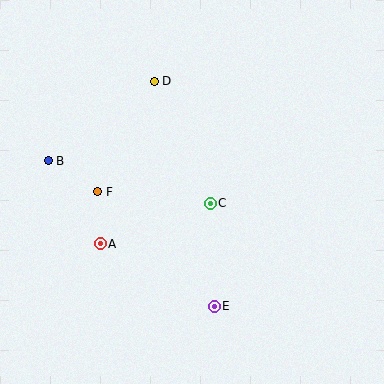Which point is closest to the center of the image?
Point C at (210, 203) is closest to the center.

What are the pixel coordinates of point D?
Point D is at (154, 81).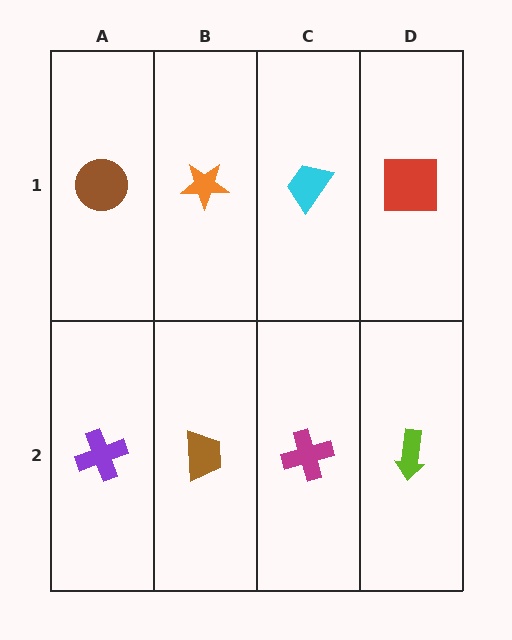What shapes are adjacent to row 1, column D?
A lime arrow (row 2, column D), a cyan trapezoid (row 1, column C).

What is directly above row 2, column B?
An orange star.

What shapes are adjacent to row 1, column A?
A purple cross (row 2, column A), an orange star (row 1, column B).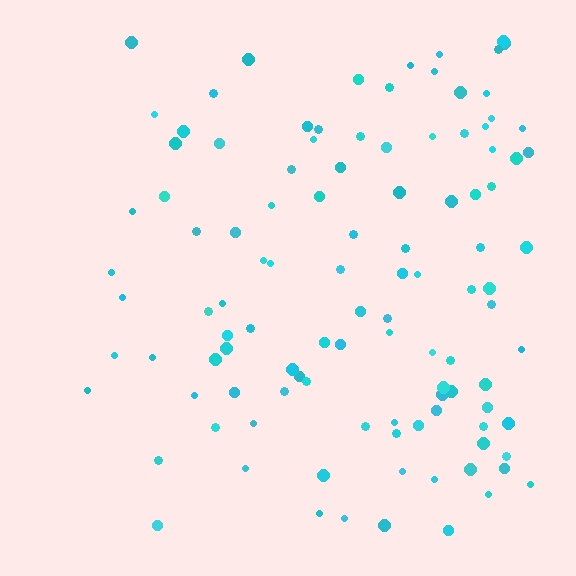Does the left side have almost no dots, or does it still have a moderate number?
Still a moderate number, just noticeably fewer than the right.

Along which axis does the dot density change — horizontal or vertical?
Horizontal.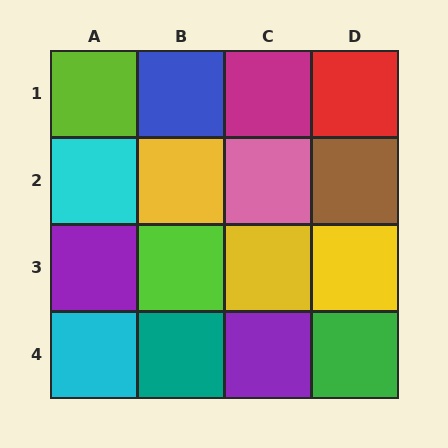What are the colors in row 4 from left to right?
Cyan, teal, purple, green.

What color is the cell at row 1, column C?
Magenta.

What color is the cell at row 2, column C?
Pink.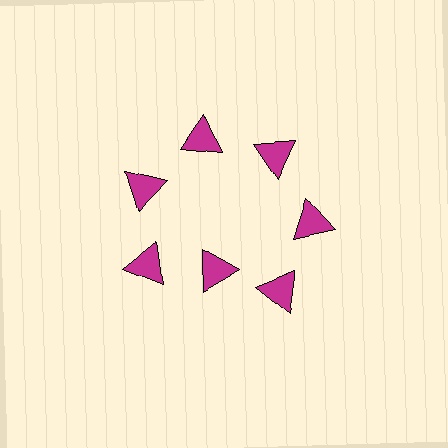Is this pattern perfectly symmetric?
No. The 7 magenta triangles are arranged in a ring, but one element near the 6 o'clock position is pulled inward toward the center, breaking the 7-fold rotational symmetry.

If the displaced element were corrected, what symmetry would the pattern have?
It would have 7-fold rotational symmetry — the pattern would map onto itself every 51 degrees.